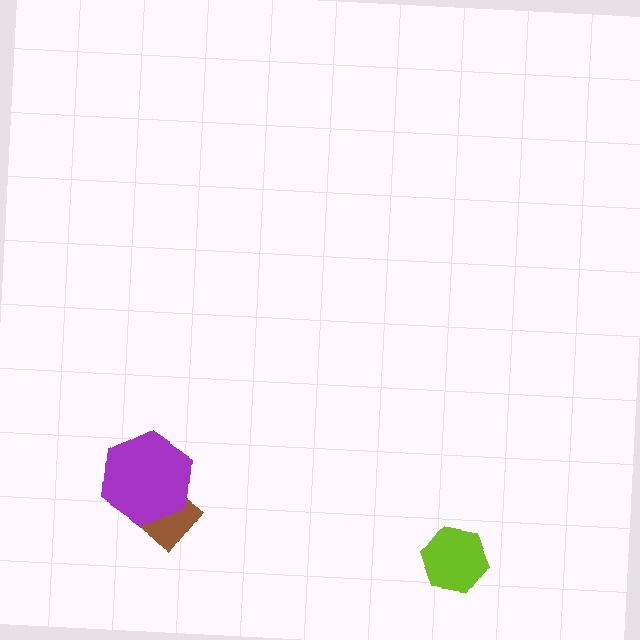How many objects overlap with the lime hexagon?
0 objects overlap with the lime hexagon.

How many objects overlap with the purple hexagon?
1 object overlaps with the purple hexagon.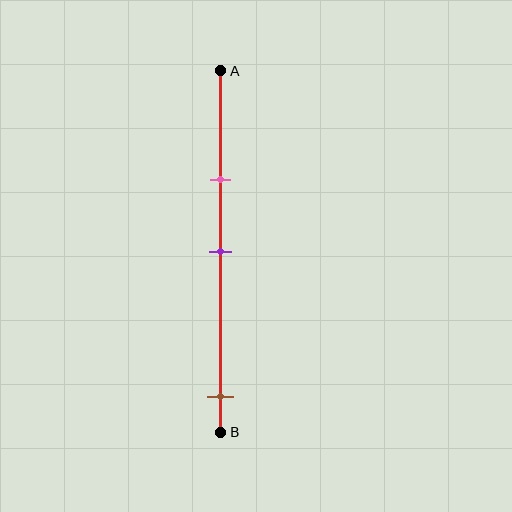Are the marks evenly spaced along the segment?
No, the marks are not evenly spaced.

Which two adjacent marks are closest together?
The pink and purple marks are the closest adjacent pair.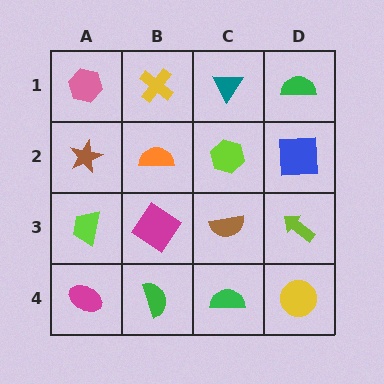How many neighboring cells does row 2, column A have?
3.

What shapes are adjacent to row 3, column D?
A blue square (row 2, column D), a yellow circle (row 4, column D), a brown semicircle (row 3, column C).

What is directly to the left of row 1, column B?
A pink hexagon.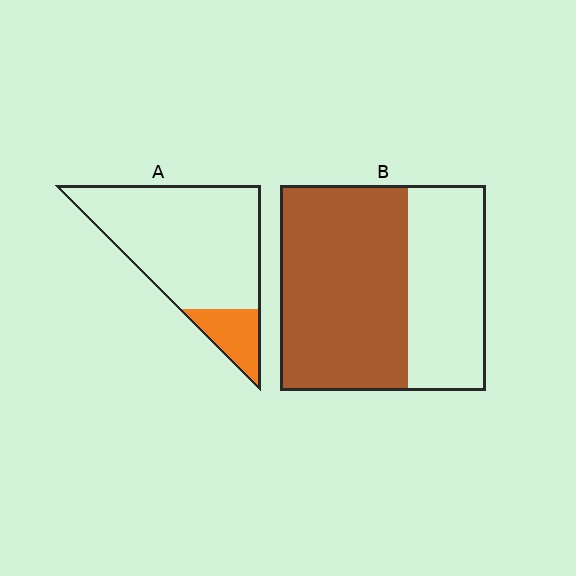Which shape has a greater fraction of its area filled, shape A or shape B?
Shape B.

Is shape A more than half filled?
No.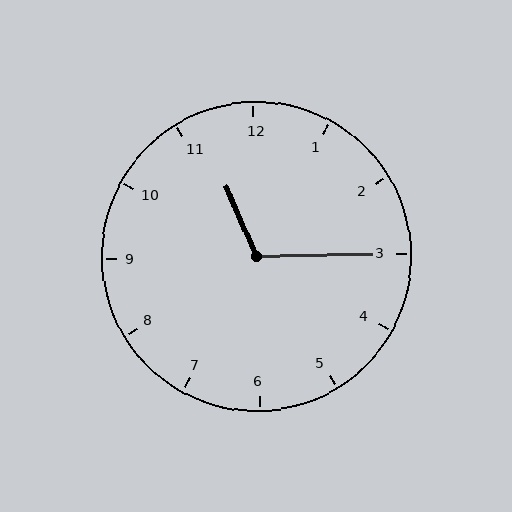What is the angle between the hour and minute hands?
Approximately 112 degrees.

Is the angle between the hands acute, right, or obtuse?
It is obtuse.